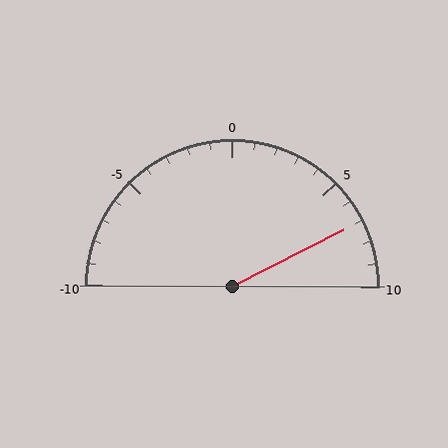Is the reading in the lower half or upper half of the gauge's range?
The reading is in the upper half of the range (-10 to 10).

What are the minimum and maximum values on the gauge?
The gauge ranges from -10 to 10.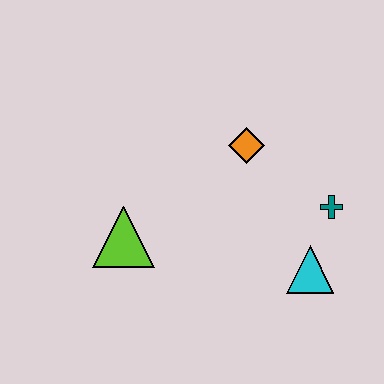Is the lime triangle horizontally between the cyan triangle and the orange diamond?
No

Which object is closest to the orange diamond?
The teal cross is closest to the orange diamond.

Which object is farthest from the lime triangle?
The teal cross is farthest from the lime triangle.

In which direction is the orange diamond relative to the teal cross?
The orange diamond is to the left of the teal cross.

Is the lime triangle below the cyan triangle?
No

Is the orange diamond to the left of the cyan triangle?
Yes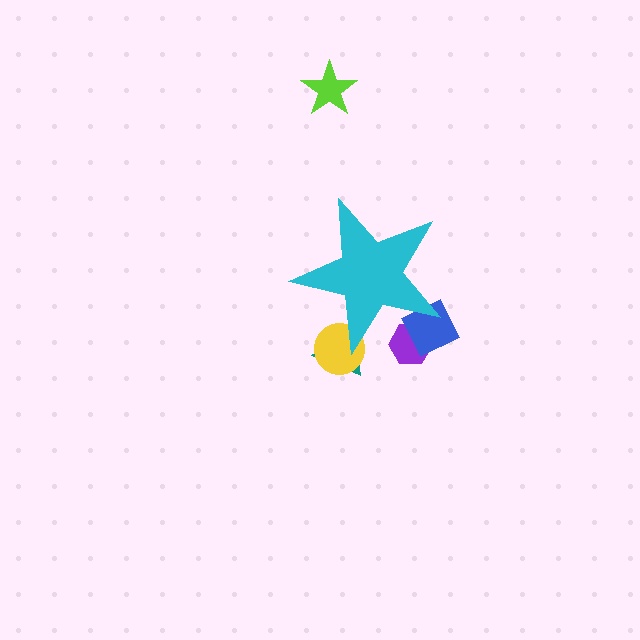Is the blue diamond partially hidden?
Yes, the blue diamond is partially hidden behind the cyan star.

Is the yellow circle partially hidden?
Yes, the yellow circle is partially hidden behind the cyan star.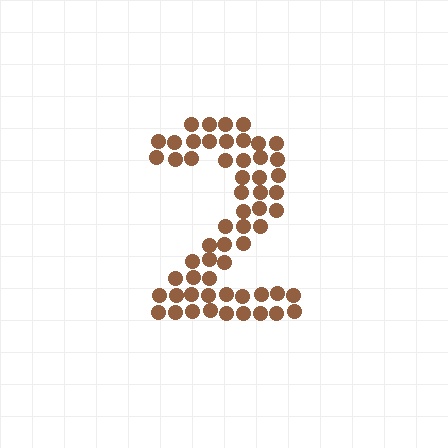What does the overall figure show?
The overall figure shows the digit 2.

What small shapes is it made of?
It is made of small circles.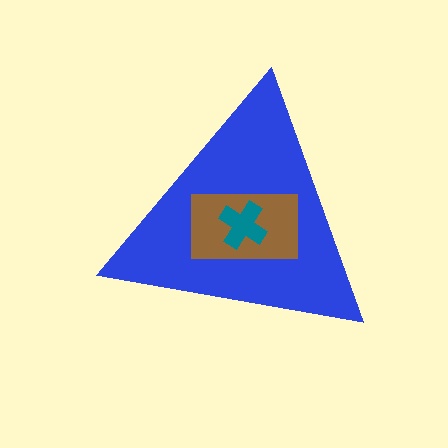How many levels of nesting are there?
3.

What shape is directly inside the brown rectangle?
The teal cross.